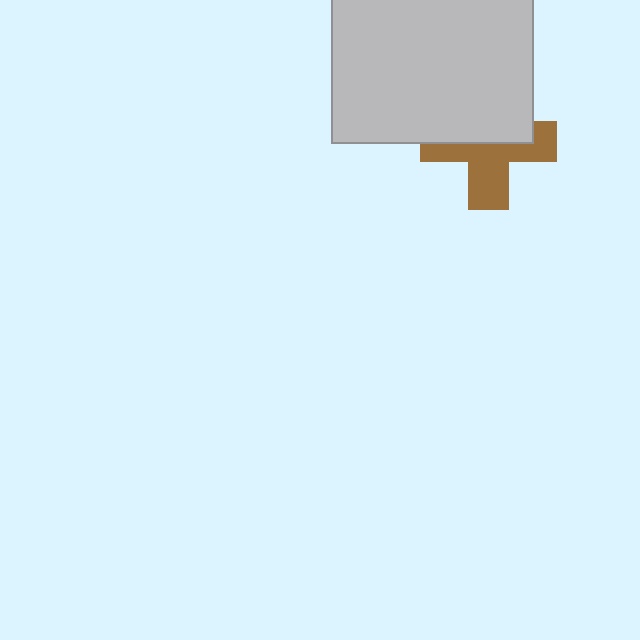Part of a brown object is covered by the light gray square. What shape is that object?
It is a cross.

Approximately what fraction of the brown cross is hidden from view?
Roughly 47% of the brown cross is hidden behind the light gray square.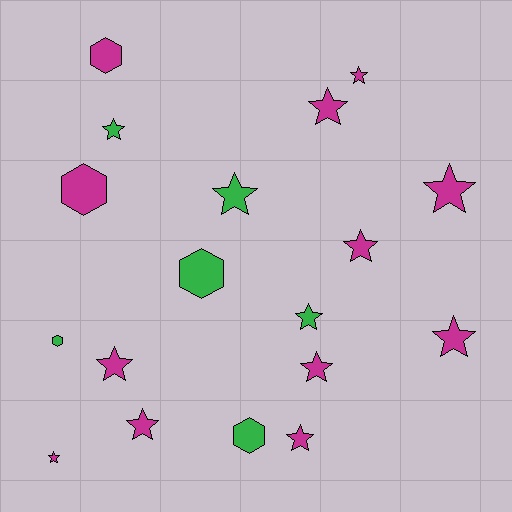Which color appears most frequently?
Magenta, with 12 objects.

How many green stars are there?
There are 3 green stars.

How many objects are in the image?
There are 18 objects.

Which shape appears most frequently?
Star, with 13 objects.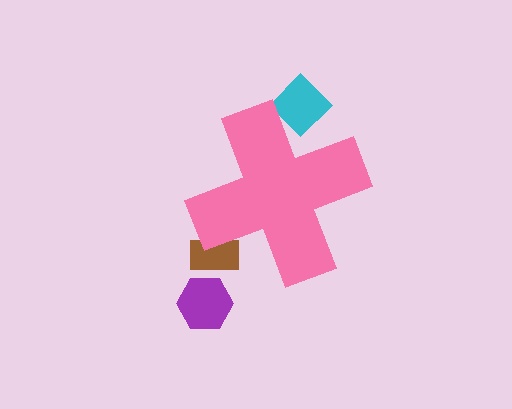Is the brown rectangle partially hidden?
Yes, the brown rectangle is partially hidden behind the pink cross.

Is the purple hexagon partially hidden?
No, the purple hexagon is fully visible.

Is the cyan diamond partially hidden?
Yes, the cyan diamond is partially hidden behind the pink cross.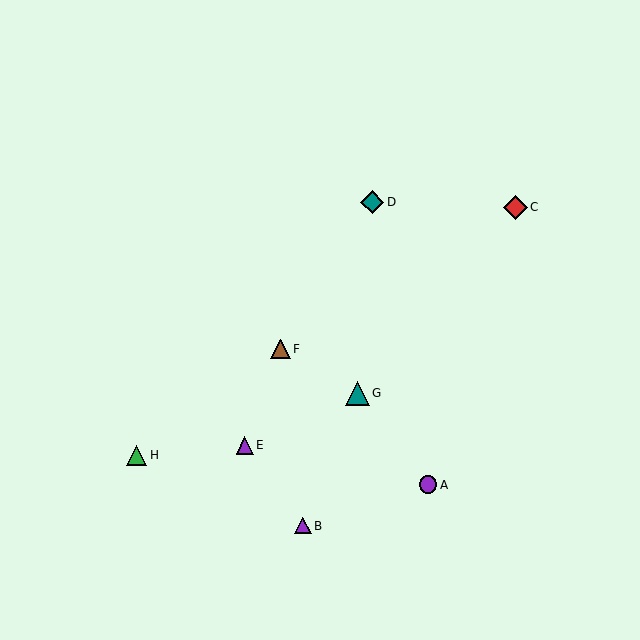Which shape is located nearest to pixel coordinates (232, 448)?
The purple triangle (labeled E) at (245, 445) is nearest to that location.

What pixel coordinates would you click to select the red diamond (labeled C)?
Click at (515, 208) to select the red diamond C.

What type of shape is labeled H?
Shape H is a green triangle.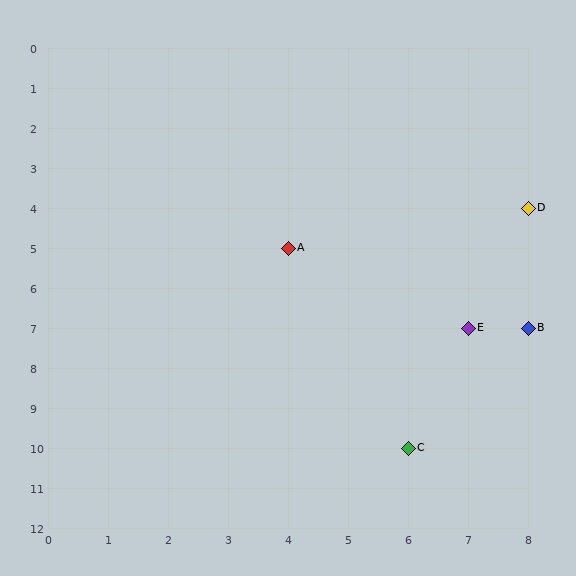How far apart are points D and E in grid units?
Points D and E are 1 column and 3 rows apart (about 3.2 grid units diagonally).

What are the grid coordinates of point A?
Point A is at grid coordinates (4, 5).